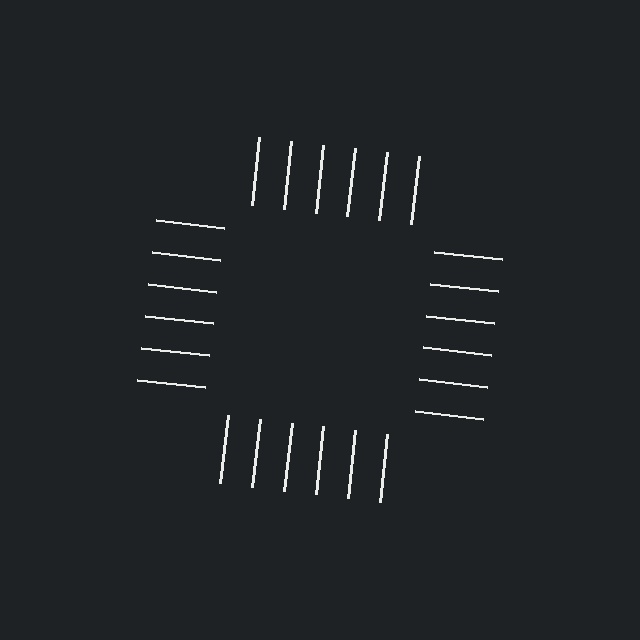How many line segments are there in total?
24 — 6 along each of the 4 edges.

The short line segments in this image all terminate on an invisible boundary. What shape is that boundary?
An illusory square — the line segments terminate on its edges but no continuous stroke is drawn.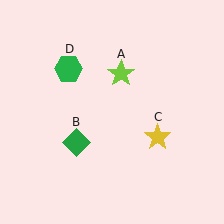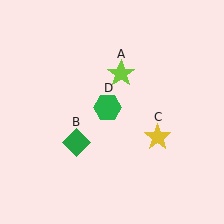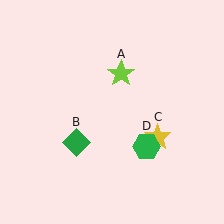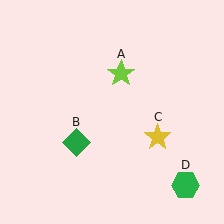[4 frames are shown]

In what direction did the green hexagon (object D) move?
The green hexagon (object D) moved down and to the right.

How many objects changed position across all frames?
1 object changed position: green hexagon (object D).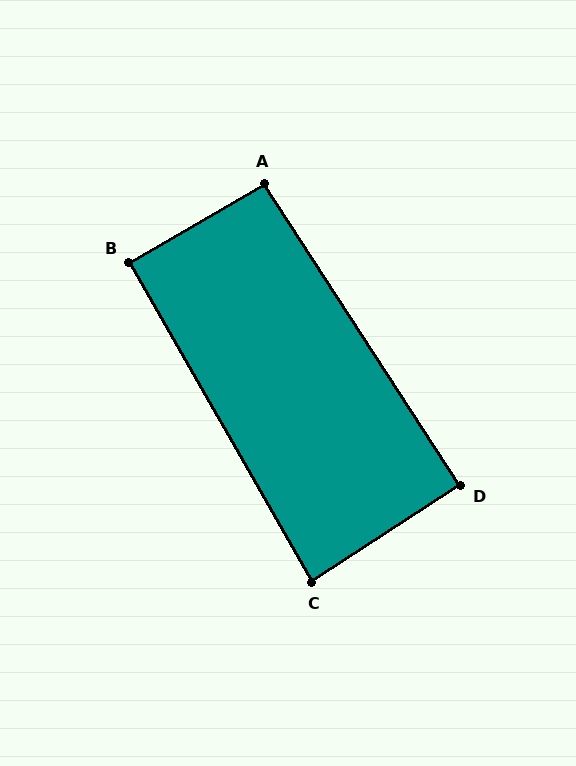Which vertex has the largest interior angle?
A, at approximately 93 degrees.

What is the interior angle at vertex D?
Approximately 90 degrees (approximately right).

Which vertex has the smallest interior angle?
C, at approximately 87 degrees.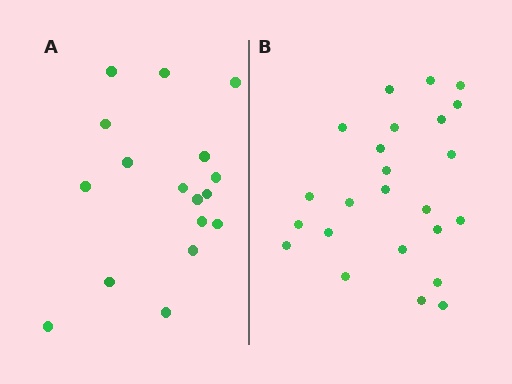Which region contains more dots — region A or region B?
Region B (the right region) has more dots.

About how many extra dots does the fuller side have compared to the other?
Region B has roughly 8 or so more dots than region A.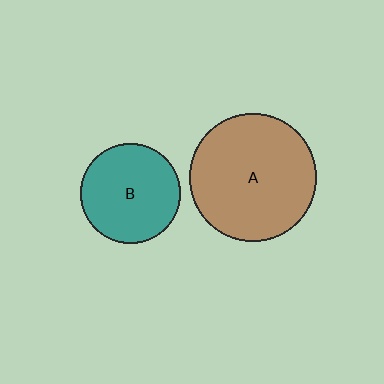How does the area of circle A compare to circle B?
Approximately 1.6 times.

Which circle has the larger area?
Circle A (brown).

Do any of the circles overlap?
No, none of the circles overlap.